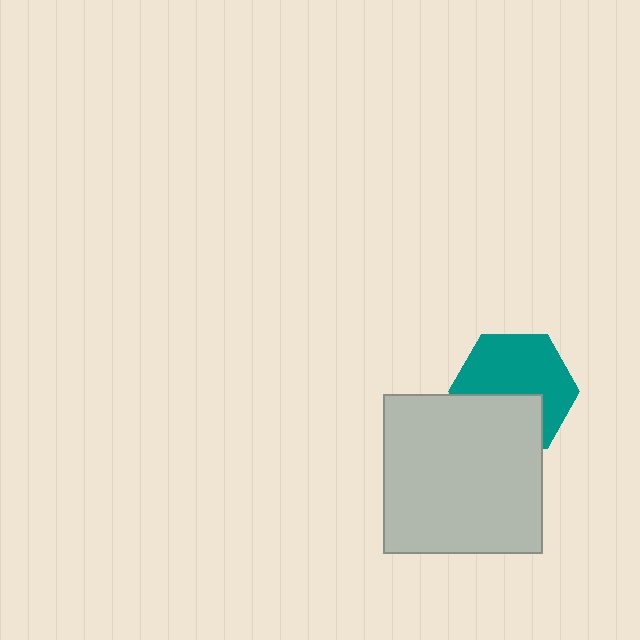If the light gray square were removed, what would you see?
You would see the complete teal hexagon.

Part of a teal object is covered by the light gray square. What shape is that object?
It is a hexagon.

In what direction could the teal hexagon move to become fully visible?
The teal hexagon could move up. That would shift it out from behind the light gray square entirely.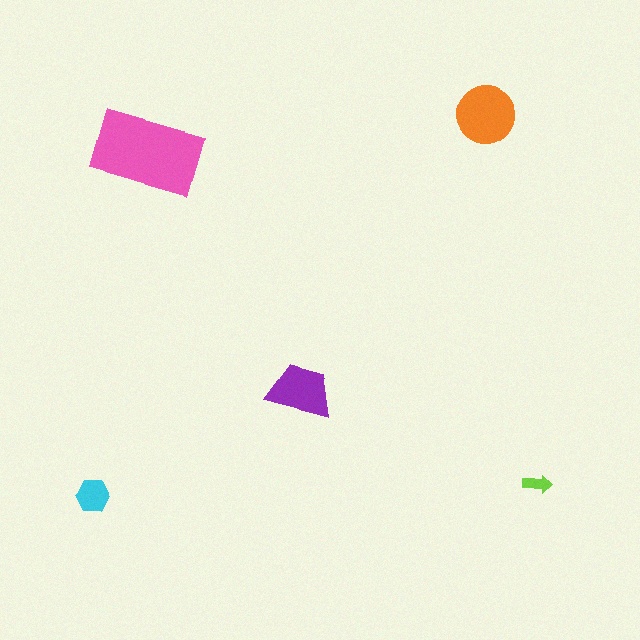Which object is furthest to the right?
The lime arrow is rightmost.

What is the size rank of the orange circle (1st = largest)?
2nd.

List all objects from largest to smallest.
The pink rectangle, the orange circle, the purple trapezoid, the cyan hexagon, the lime arrow.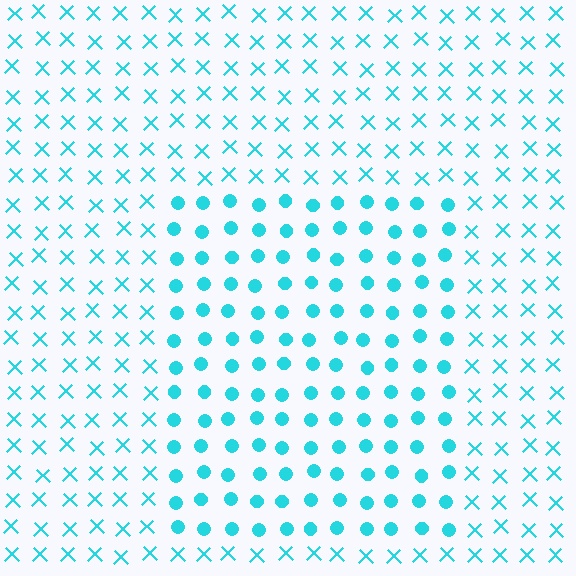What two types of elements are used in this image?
The image uses circles inside the rectangle region and X marks outside it.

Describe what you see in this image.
The image is filled with small cyan elements arranged in a uniform grid. A rectangle-shaped region contains circles, while the surrounding area contains X marks. The boundary is defined purely by the change in element shape.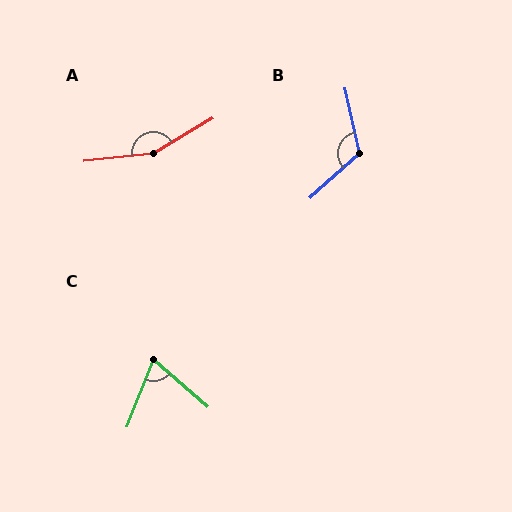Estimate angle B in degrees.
Approximately 119 degrees.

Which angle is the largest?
A, at approximately 156 degrees.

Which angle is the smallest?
C, at approximately 71 degrees.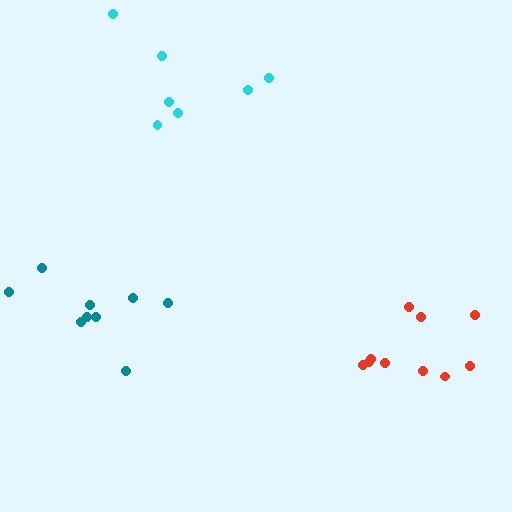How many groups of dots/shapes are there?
There are 3 groups.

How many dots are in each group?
Group 1: 9 dots, Group 2: 7 dots, Group 3: 10 dots (26 total).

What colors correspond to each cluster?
The clusters are colored: teal, cyan, red.